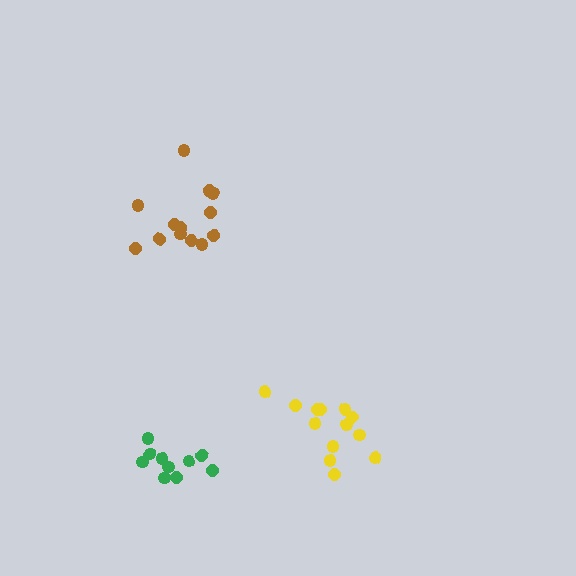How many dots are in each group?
Group 1: 13 dots, Group 2: 10 dots, Group 3: 13 dots (36 total).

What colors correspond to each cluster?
The clusters are colored: brown, green, yellow.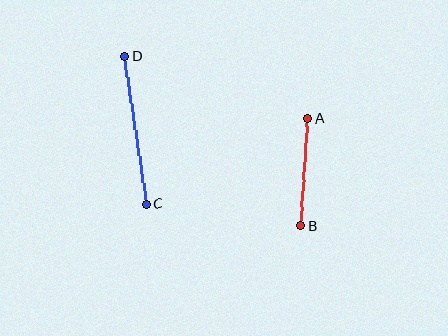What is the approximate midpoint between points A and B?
The midpoint is at approximately (304, 172) pixels.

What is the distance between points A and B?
The distance is approximately 108 pixels.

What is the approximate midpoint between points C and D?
The midpoint is at approximately (136, 130) pixels.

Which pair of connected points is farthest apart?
Points C and D are farthest apart.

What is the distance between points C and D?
The distance is approximately 149 pixels.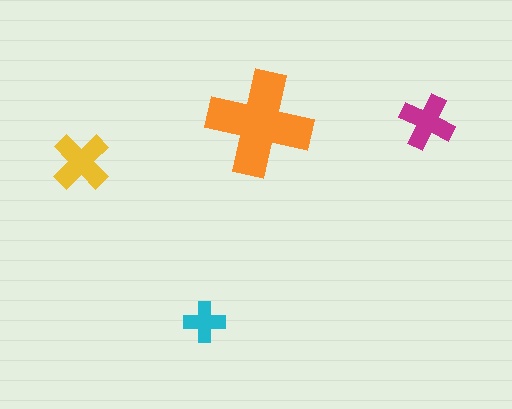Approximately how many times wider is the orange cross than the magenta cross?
About 2 times wider.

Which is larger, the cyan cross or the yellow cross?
The yellow one.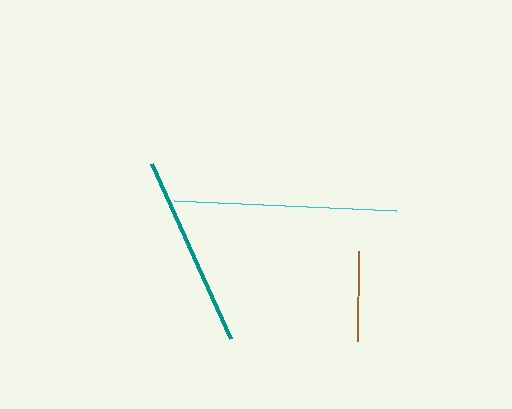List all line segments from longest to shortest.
From longest to shortest: cyan, teal, brown.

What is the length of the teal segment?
The teal segment is approximately 192 pixels long.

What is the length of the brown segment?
The brown segment is approximately 90 pixels long.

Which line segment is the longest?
The cyan line is the longest at approximately 223 pixels.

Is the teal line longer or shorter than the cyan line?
The cyan line is longer than the teal line.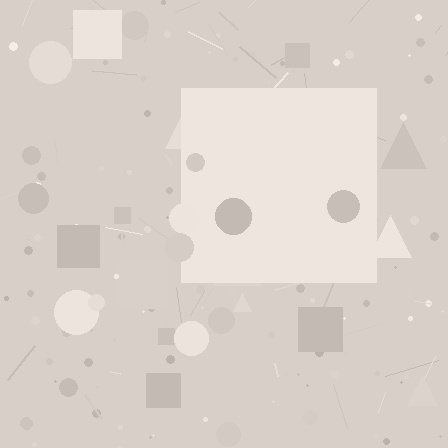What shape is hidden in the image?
A square is hidden in the image.